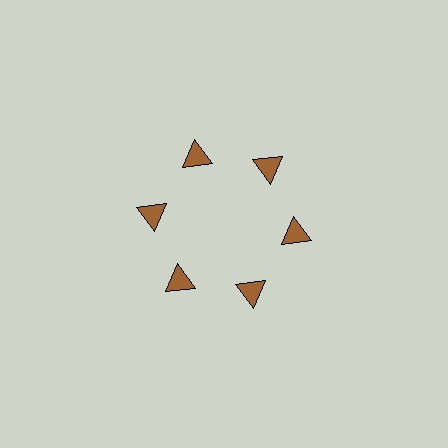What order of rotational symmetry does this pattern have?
This pattern has 6-fold rotational symmetry.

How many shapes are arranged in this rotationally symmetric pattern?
There are 6 shapes, arranged in 6 groups of 1.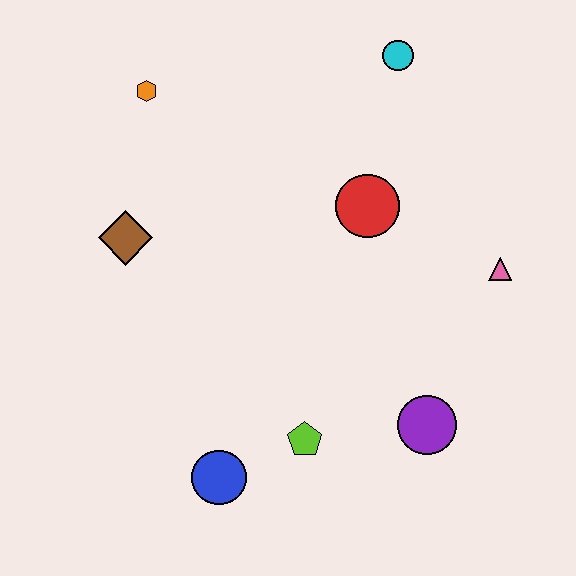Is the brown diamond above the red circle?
No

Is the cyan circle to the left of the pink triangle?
Yes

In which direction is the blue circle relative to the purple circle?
The blue circle is to the left of the purple circle.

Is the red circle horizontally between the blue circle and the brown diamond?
No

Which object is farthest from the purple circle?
The orange hexagon is farthest from the purple circle.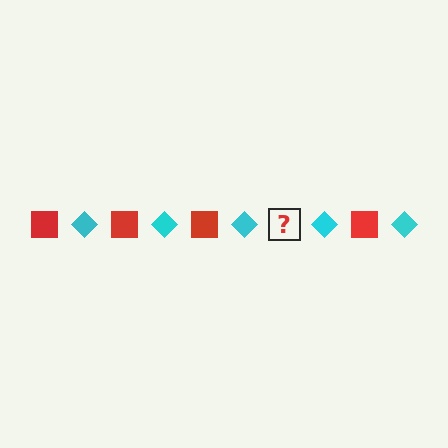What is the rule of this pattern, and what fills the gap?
The rule is that the pattern alternates between red square and cyan diamond. The gap should be filled with a red square.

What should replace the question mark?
The question mark should be replaced with a red square.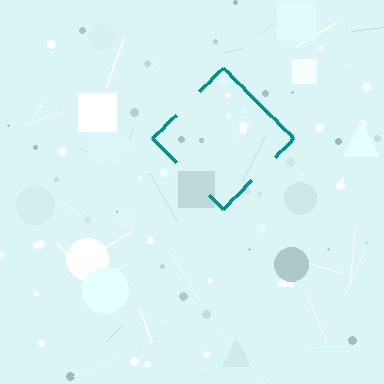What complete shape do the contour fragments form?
The contour fragments form a diamond.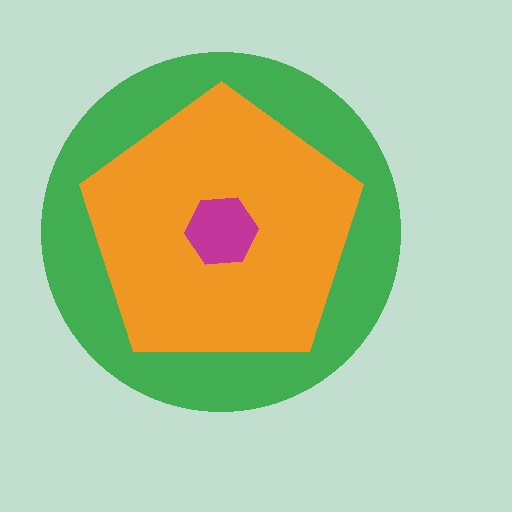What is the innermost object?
The magenta hexagon.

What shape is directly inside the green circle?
The orange pentagon.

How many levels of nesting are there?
3.